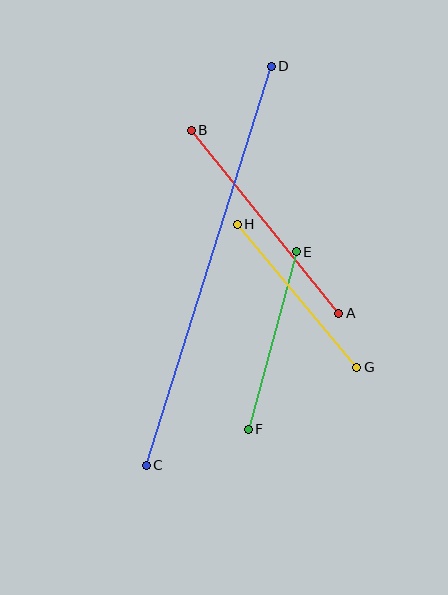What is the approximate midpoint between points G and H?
The midpoint is at approximately (297, 296) pixels.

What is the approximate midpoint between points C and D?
The midpoint is at approximately (209, 266) pixels.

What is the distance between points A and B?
The distance is approximately 235 pixels.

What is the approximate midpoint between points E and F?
The midpoint is at approximately (272, 341) pixels.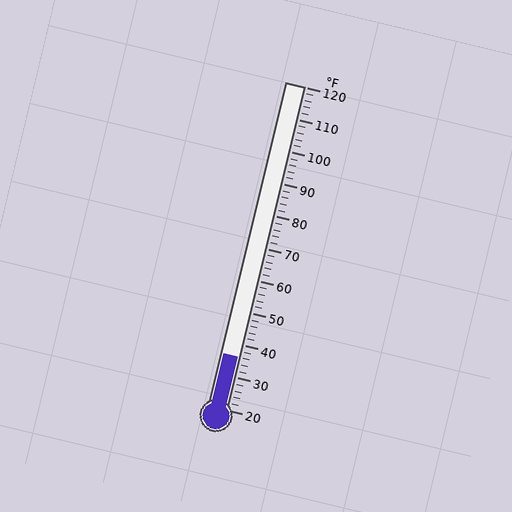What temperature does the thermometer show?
The thermometer shows approximately 36°F.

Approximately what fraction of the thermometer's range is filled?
The thermometer is filled to approximately 15% of its range.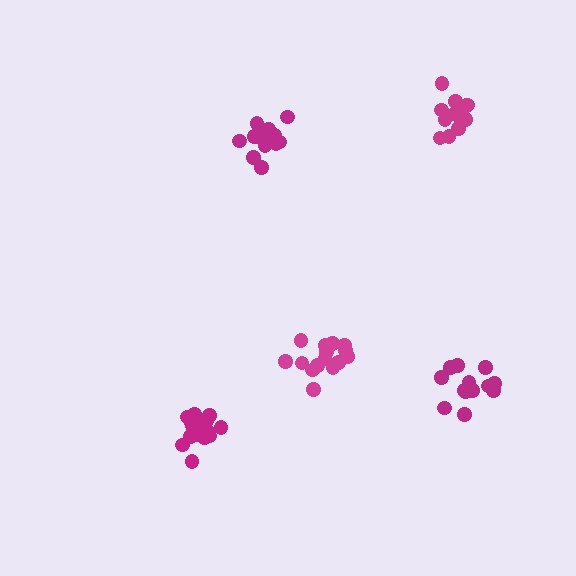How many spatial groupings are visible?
There are 5 spatial groupings.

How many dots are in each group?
Group 1: 14 dots, Group 2: 15 dots, Group 3: 13 dots, Group 4: 17 dots, Group 5: 14 dots (73 total).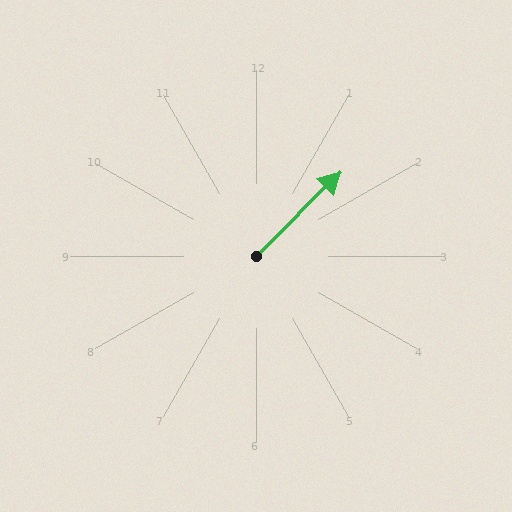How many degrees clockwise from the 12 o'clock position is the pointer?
Approximately 45 degrees.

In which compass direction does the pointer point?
Northeast.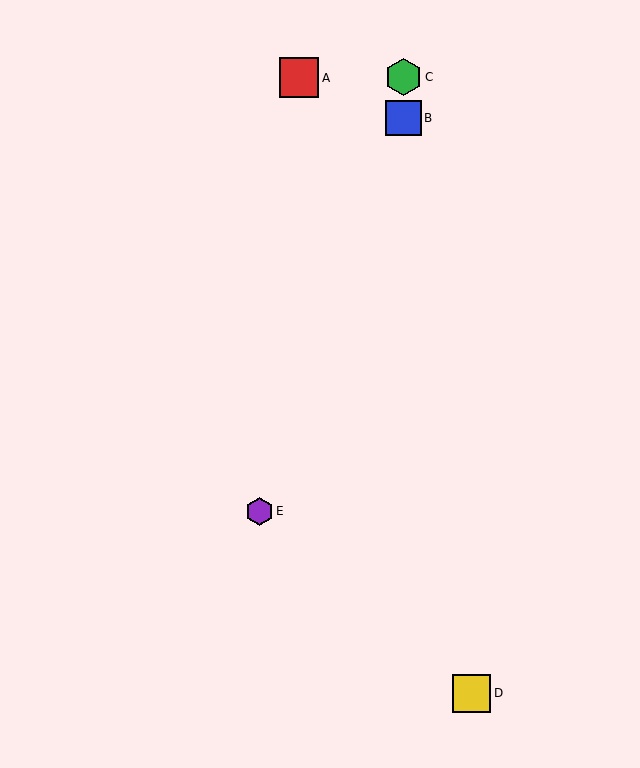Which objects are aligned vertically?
Objects B, C are aligned vertically.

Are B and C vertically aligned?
Yes, both are at x≈404.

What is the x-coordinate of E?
Object E is at x≈260.